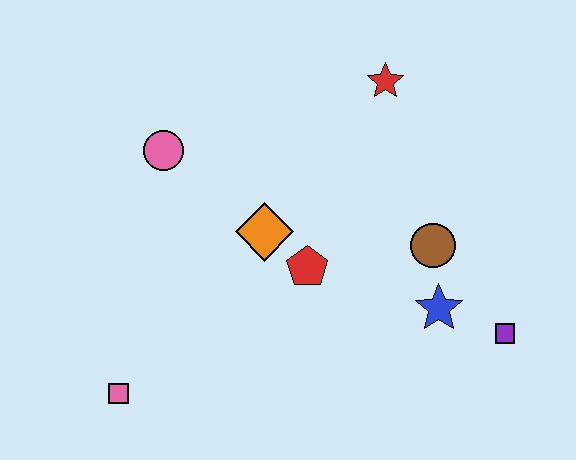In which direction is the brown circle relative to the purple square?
The brown circle is above the purple square.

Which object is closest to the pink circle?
The orange diamond is closest to the pink circle.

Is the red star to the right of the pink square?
Yes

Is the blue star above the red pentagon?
No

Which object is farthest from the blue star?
The pink square is farthest from the blue star.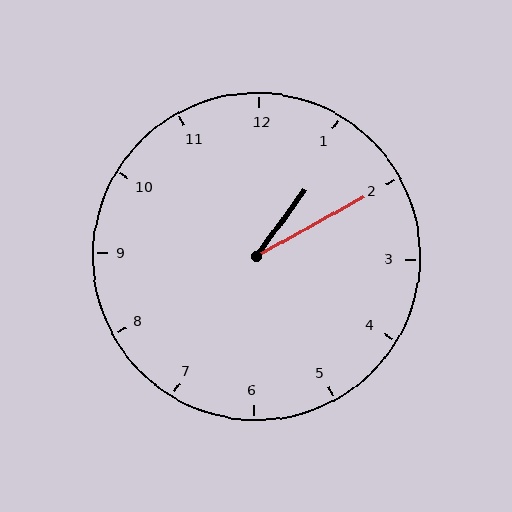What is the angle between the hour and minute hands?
Approximately 25 degrees.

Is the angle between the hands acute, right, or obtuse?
It is acute.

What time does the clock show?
1:10.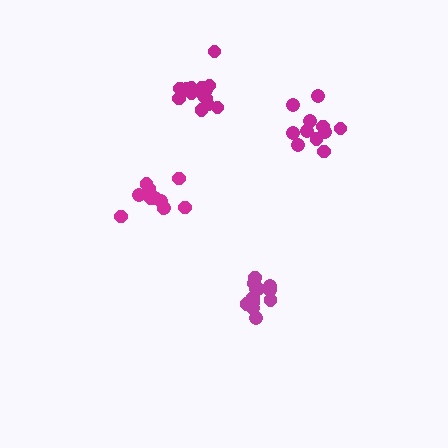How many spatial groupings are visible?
There are 4 spatial groupings.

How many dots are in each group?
Group 1: 11 dots, Group 2: 11 dots, Group 3: 15 dots, Group 4: 14 dots (51 total).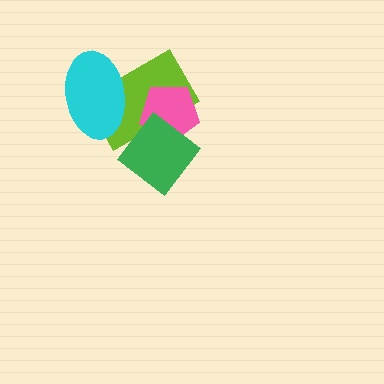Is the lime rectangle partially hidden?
Yes, it is partially covered by another shape.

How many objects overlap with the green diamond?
2 objects overlap with the green diamond.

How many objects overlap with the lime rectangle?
3 objects overlap with the lime rectangle.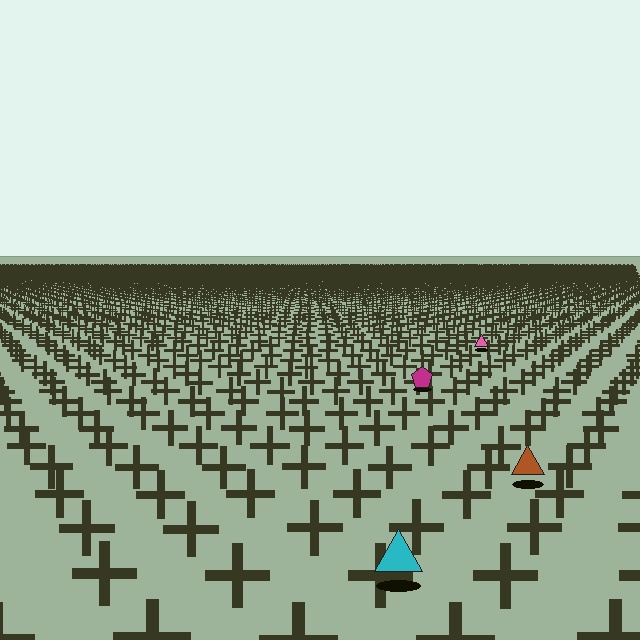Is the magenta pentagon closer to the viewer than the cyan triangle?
No. The cyan triangle is closer — you can tell from the texture gradient: the ground texture is coarser near it.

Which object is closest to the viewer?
The cyan triangle is closest. The texture marks near it are larger and more spread out.